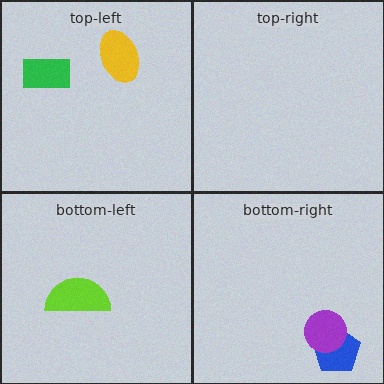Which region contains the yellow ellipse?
The top-left region.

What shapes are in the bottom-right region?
The blue pentagon, the purple circle.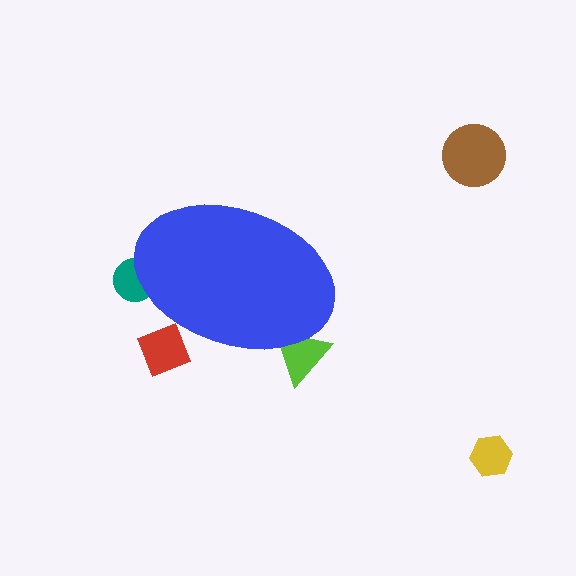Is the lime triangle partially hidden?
Yes, the lime triangle is partially hidden behind the blue ellipse.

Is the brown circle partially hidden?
No, the brown circle is fully visible.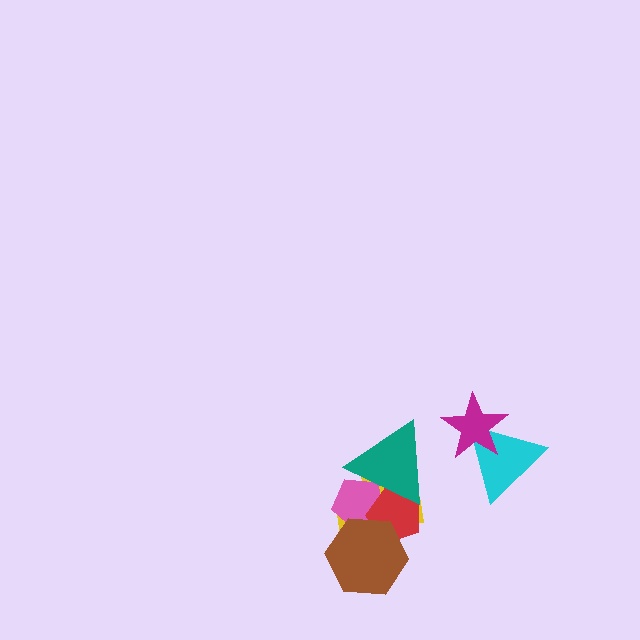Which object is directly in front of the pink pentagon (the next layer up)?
The red pentagon is directly in front of the pink pentagon.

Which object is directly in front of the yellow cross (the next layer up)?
The pink pentagon is directly in front of the yellow cross.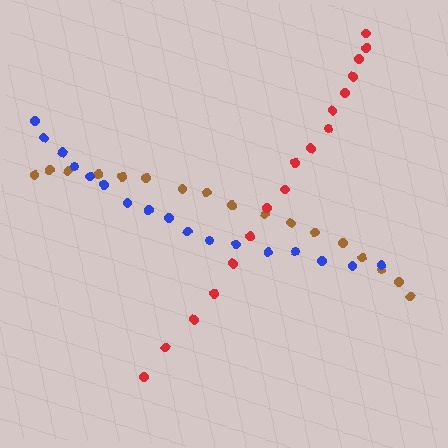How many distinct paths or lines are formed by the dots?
There are 3 distinct paths.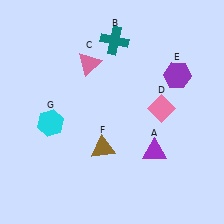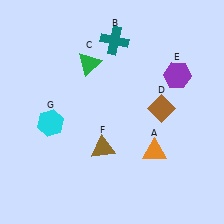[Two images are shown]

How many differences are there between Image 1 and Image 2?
There are 3 differences between the two images.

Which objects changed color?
A changed from purple to orange. C changed from pink to green. D changed from pink to brown.